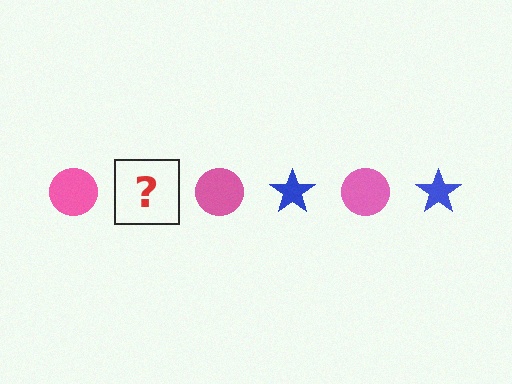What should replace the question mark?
The question mark should be replaced with a blue star.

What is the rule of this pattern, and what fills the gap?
The rule is that the pattern alternates between pink circle and blue star. The gap should be filled with a blue star.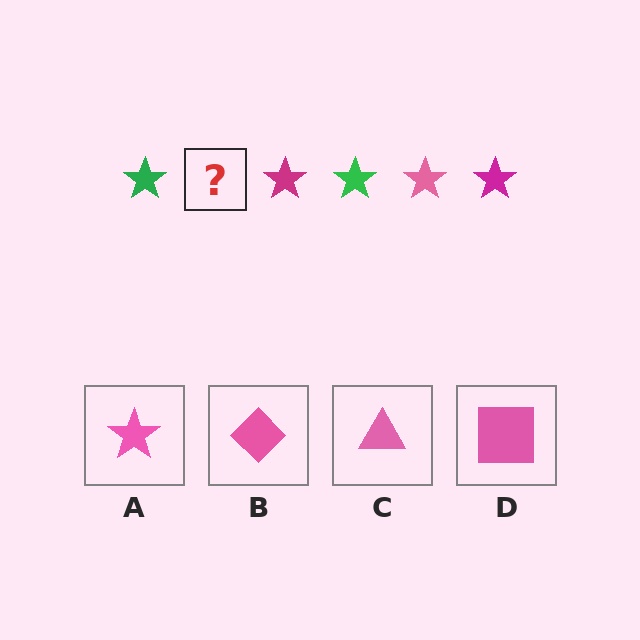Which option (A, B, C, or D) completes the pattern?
A.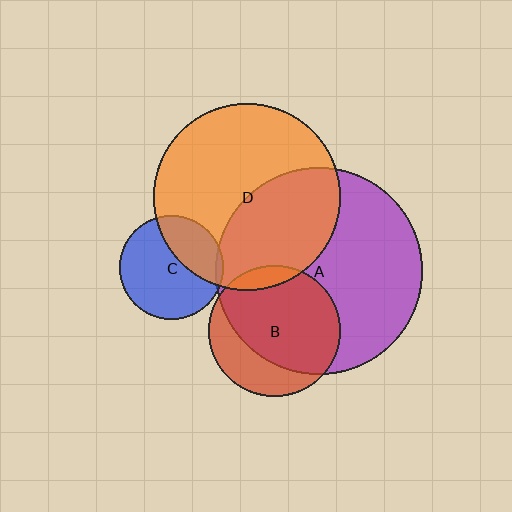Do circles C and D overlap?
Yes.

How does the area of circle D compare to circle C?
Approximately 3.2 times.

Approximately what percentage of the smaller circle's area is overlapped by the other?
Approximately 35%.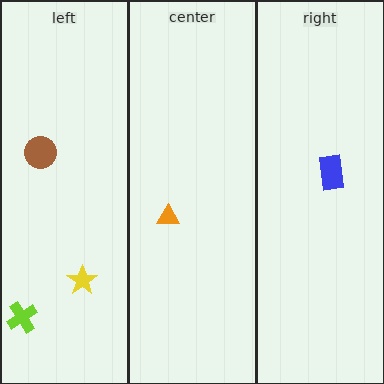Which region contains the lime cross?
The left region.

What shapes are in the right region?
The blue rectangle.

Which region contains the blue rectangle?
The right region.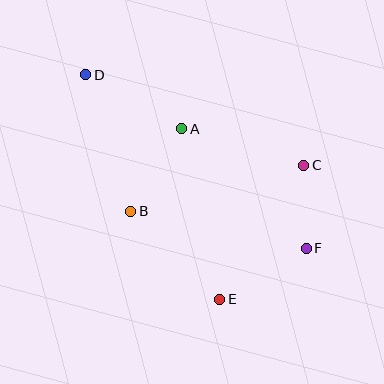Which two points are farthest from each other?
Points D and F are farthest from each other.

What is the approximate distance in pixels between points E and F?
The distance between E and F is approximately 100 pixels.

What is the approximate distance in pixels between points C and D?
The distance between C and D is approximately 236 pixels.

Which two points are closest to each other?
Points C and F are closest to each other.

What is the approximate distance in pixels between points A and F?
The distance between A and F is approximately 172 pixels.